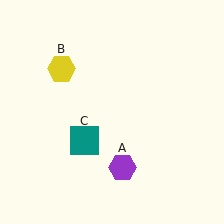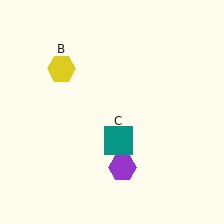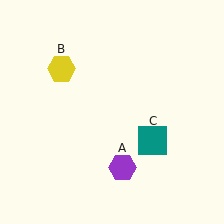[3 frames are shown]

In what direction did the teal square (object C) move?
The teal square (object C) moved right.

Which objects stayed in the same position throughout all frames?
Purple hexagon (object A) and yellow hexagon (object B) remained stationary.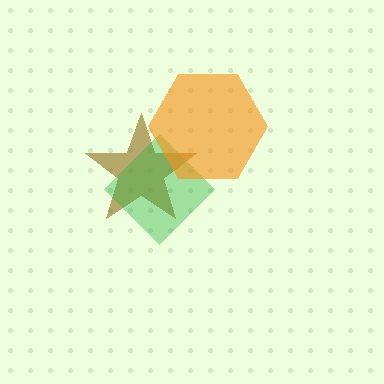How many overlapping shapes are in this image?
There are 3 overlapping shapes in the image.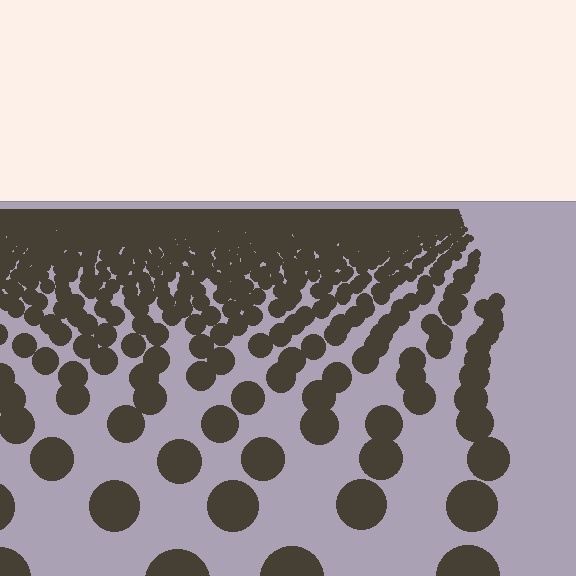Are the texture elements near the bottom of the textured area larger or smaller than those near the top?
Larger. Near the bottom, elements are closer to the viewer and appear at a bigger on-screen size.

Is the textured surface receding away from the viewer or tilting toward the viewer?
The surface is receding away from the viewer. Texture elements get smaller and denser toward the top.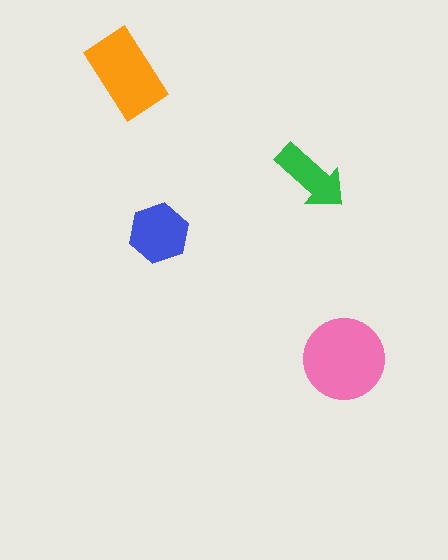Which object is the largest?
The pink circle.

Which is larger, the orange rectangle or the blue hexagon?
The orange rectangle.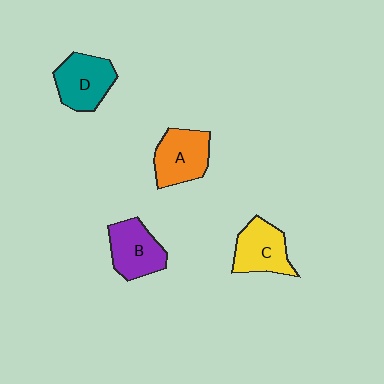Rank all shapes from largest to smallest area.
From largest to smallest: A (orange), D (teal), B (purple), C (yellow).